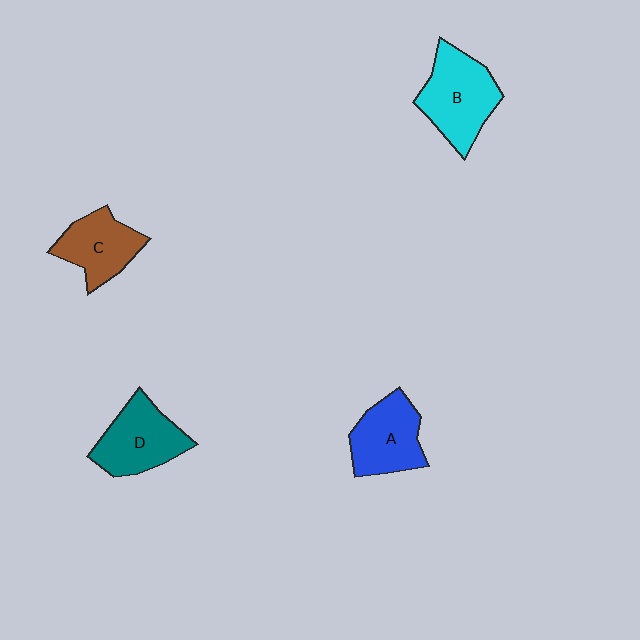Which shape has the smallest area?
Shape C (brown).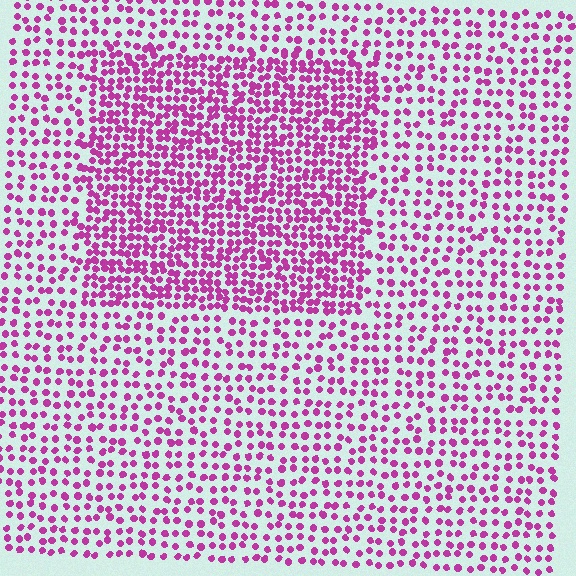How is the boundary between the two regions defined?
The boundary is defined by a change in element density (approximately 1.9x ratio). All elements are the same color, size, and shape.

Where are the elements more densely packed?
The elements are more densely packed inside the rectangle boundary.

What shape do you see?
I see a rectangle.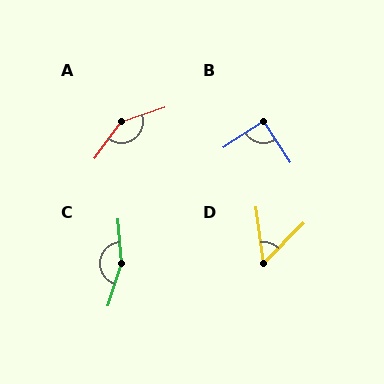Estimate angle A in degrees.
Approximately 145 degrees.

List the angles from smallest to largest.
D (52°), B (89°), A (145°), C (157°).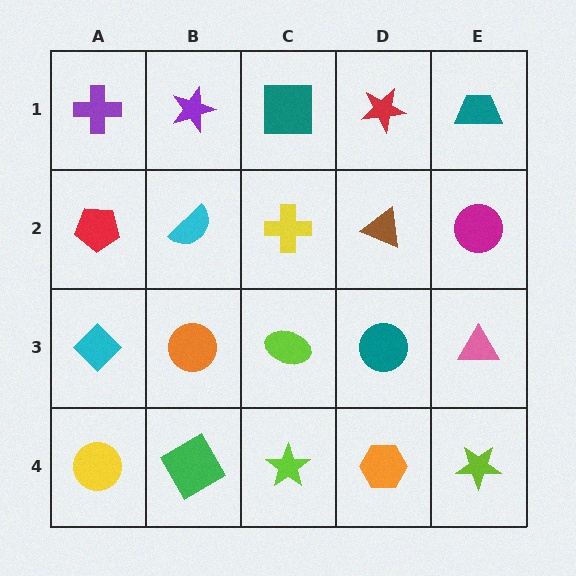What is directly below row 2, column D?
A teal circle.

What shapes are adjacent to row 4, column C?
A lime ellipse (row 3, column C), a green diamond (row 4, column B), an orange hexagon (row 4, column D).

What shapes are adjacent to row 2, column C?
A teal square (row 1, column C), a lime ellipse (row 3, column C), a cyan semicircle (row 2, column B), a brown triangle (row 2, column D).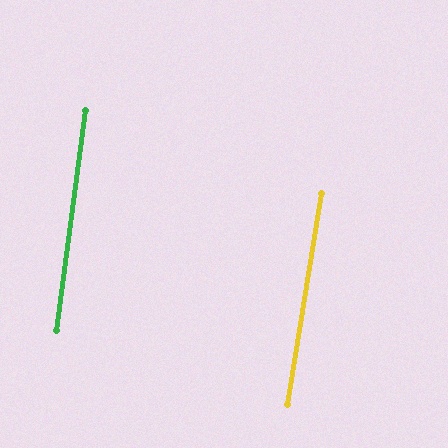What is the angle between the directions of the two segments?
Approximately 1 degree.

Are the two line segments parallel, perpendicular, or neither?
Parallel — their directions differ by only 1.4°.